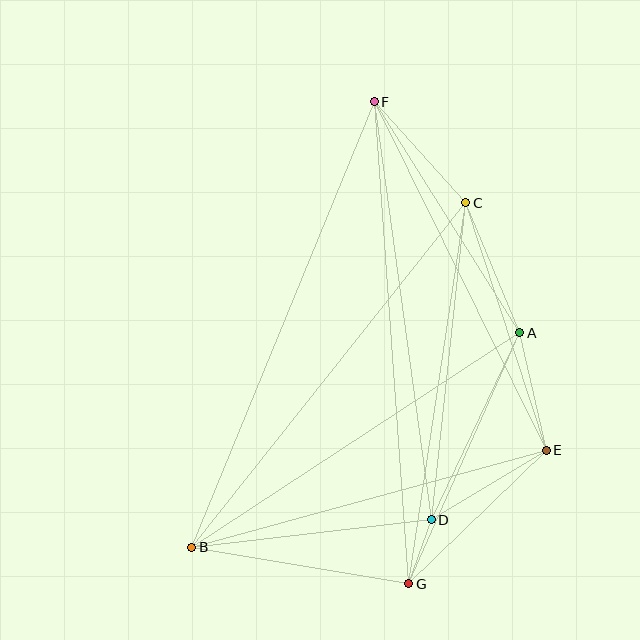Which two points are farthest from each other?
Points F and G are farthest from each other.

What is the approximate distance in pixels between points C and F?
The distance between C and F is approximately 137 pixels.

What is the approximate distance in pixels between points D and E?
The distance between D and E is approximately 135 pixels.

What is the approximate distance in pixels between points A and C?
The distance between A and C is approximately 141 pixels.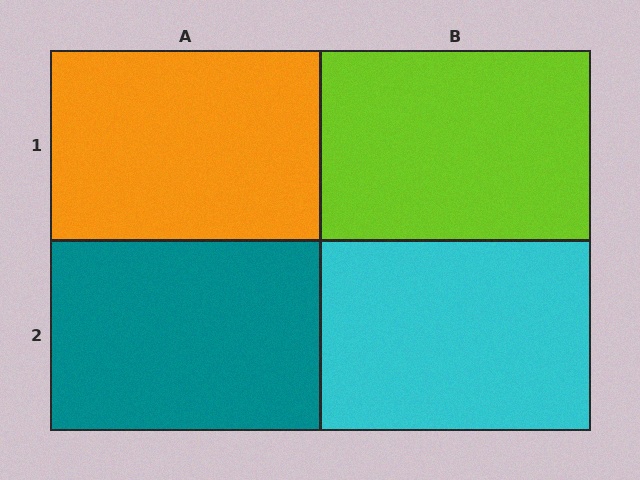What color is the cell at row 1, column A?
Orange.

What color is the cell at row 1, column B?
Lime.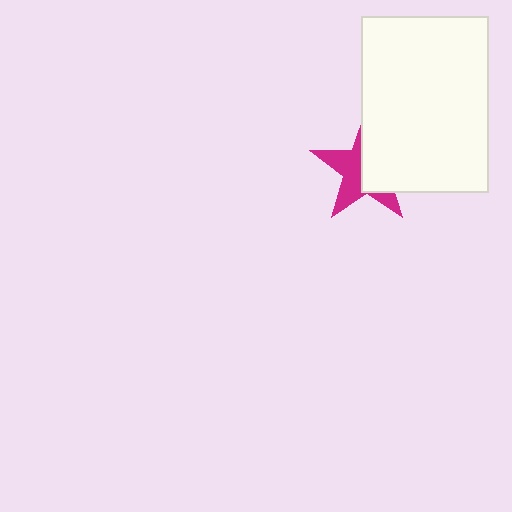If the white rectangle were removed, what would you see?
You would see the complete magenta star.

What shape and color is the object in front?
The object in front is a white rectangle.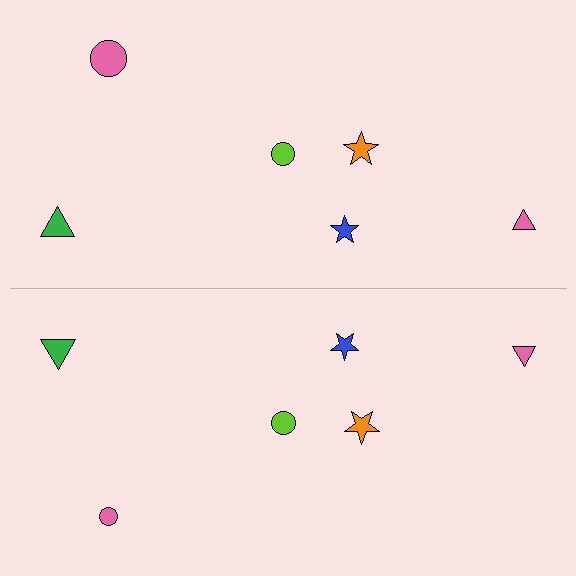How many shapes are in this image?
There are 12 shapes in this image.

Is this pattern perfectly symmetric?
No, the pattern is not perfectly symmetric. The pink circle on the bottom side has a different size than its mirror counterpart.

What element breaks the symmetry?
The pink circle on the bottom side has a different size than its mirror counterpart.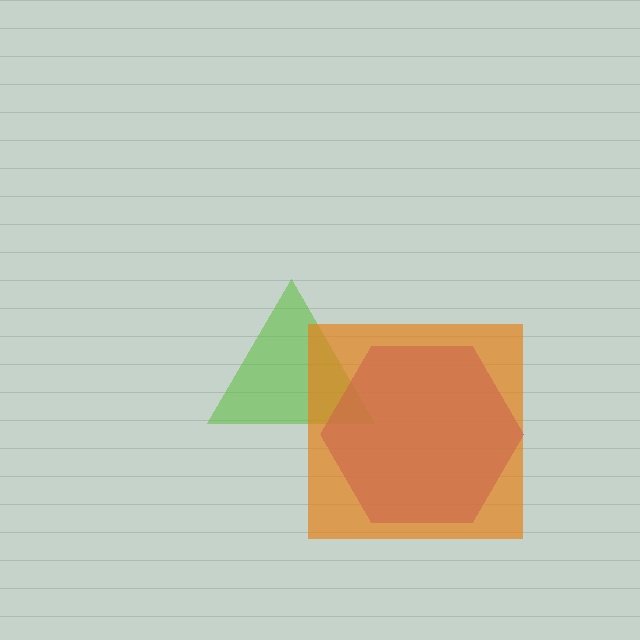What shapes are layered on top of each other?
The layered shapes are: a lime triangle, a purple hexagon, an orange square.